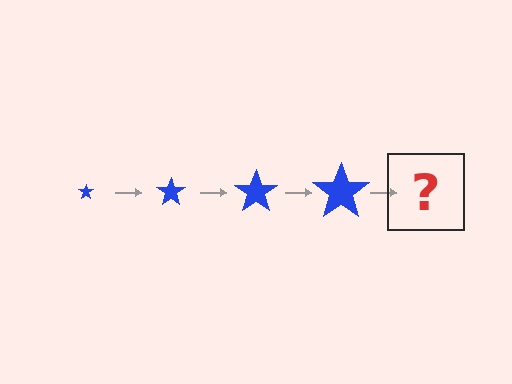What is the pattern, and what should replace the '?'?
The pattern is that the star gets progressively larger each step. The '?' should be a blue star, larger than the previous one.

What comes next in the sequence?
The next element should be a blue star, larger than the previous one.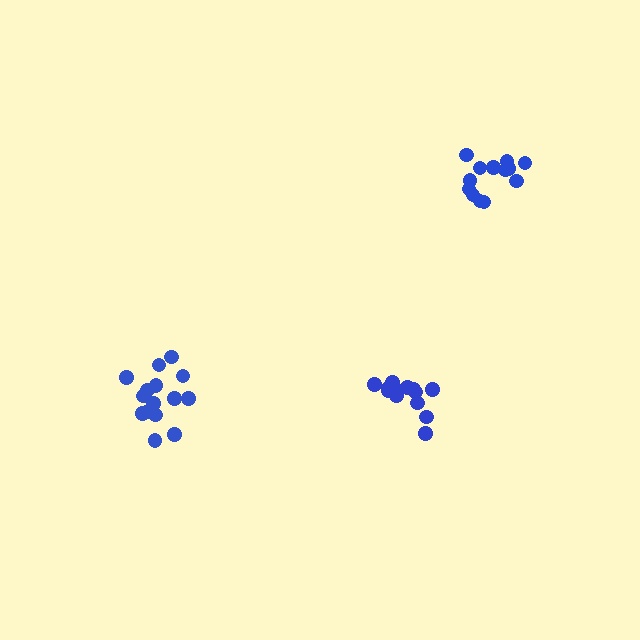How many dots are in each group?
Group 1: 13 dots, Group 2: 13 dots, Group 3: 15 dots (41 total).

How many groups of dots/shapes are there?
There are 3 groups.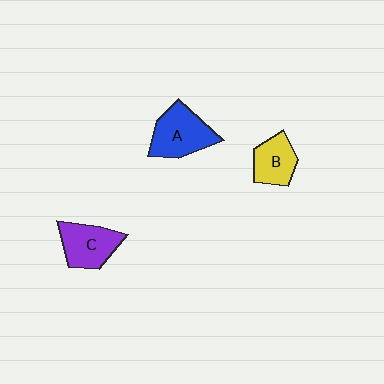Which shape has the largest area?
Shape A (blue).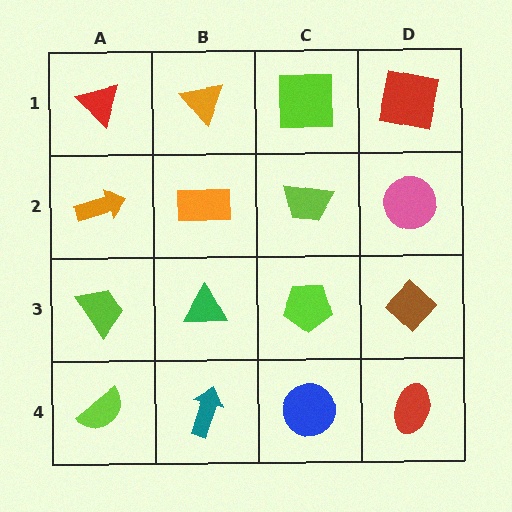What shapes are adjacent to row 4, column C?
A lime pentagon (row 3, column C), a teal arrow (row 4, column B), a red ellipse (row 4, column D).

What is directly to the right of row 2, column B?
A lime trapezoid.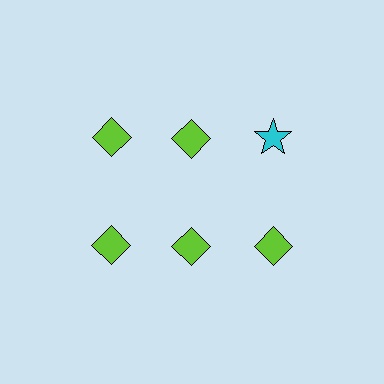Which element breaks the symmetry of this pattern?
The cyan star in the top row, center column breaks the symmetry. All other shapes are lime diamonds.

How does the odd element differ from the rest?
It differs in both color (cyan instead of lime) and shape (star instead of diamond).